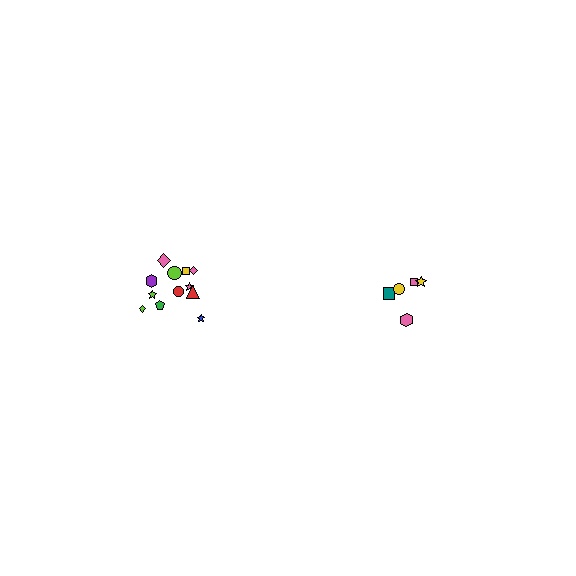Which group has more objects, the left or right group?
The left group.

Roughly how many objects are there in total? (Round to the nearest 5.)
Roughly 15 objects in total.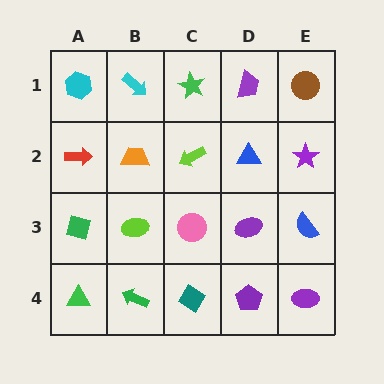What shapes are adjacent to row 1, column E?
A purple star (row 2, column E), a purple trapezoid (row 1, column D).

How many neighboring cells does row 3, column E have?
3.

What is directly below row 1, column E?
A purple star.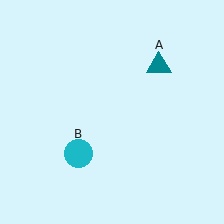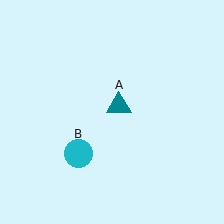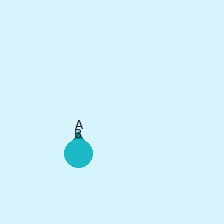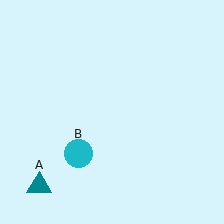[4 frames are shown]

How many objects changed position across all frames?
1 object changed position: teal triangle (object A).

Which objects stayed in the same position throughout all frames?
Cyan circle (object B) remained stationary.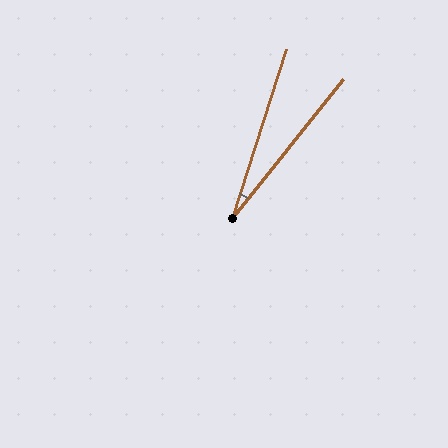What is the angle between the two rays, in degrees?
Approximately 21 degrees.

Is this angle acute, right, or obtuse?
It is acute.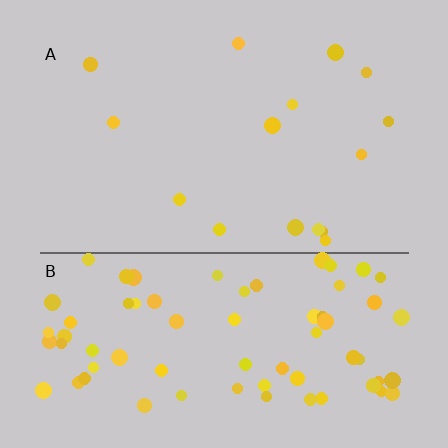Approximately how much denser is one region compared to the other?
Approximately 4.8× — region B over region A.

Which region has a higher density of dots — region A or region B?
B (the bottom).